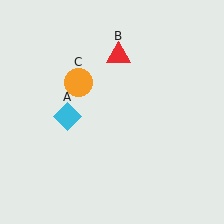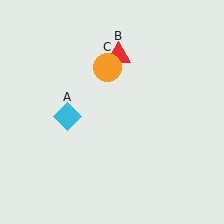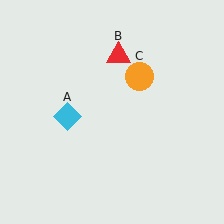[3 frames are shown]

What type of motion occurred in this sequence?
The orange circle (object C) rotated clockwise around the center of the scene.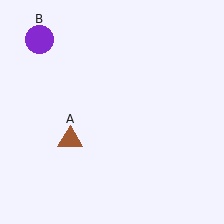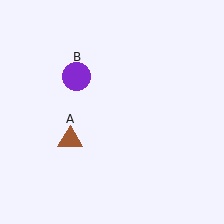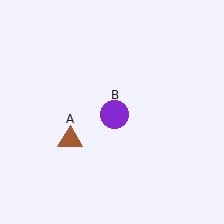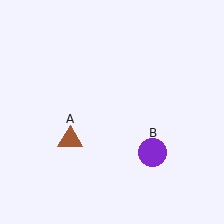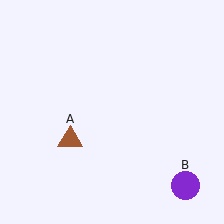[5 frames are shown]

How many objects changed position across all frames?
1 object changed position: purple circle (object B).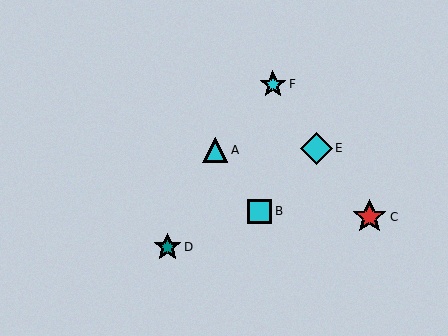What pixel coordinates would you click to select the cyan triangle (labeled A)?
Click at (215, 150) to select the cyan triangle A.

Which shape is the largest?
The red star (labeled C) is the largest.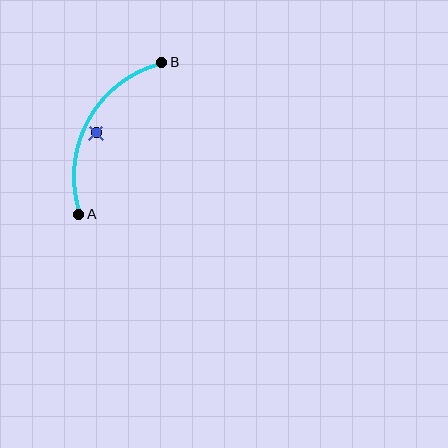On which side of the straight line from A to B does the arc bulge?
The arc bulges to the left of the straight line connecting A and B.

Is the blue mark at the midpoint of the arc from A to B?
No — the blue mark does not lie on the arc at all. It sits slightly inside the curve.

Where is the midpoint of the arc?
The arc midpoint is the point on the curve farthest from the straight line joining A and B. It sits to the left of that line.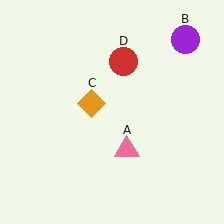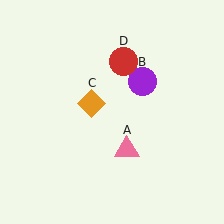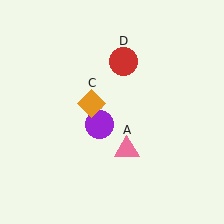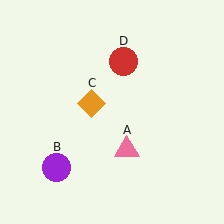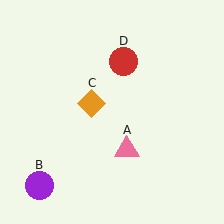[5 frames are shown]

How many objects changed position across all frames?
1 object changed position: purple circle (object B).